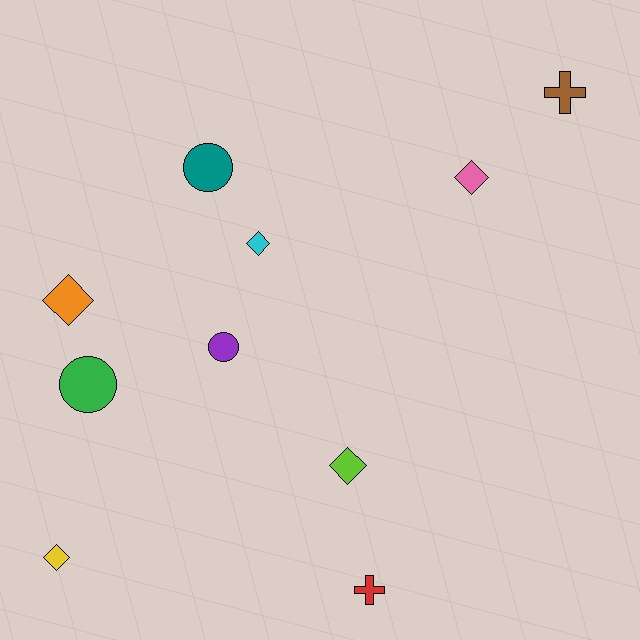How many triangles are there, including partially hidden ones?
There are no triangles.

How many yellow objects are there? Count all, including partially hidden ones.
There is 1 yellow object.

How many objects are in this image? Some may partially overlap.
There are 10 objects.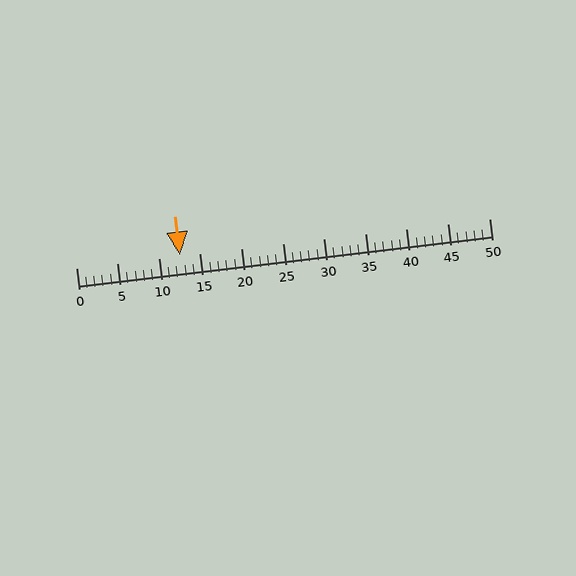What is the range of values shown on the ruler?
The ruler shows values from 0 to 50.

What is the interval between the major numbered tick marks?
The major tick marks are spaced 5 units apart.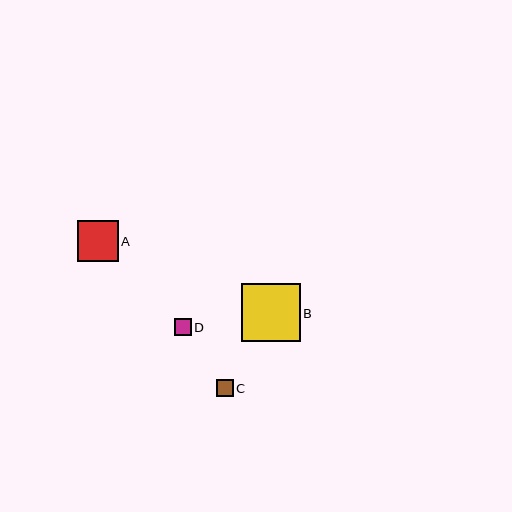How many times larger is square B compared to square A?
Square B is approximately 1.4 times the size of square A.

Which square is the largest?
Square B is the largest with a size of approximately 58 pixels.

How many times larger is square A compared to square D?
Square A is approximately 2.4 times the size of square D.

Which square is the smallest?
Square C is the smallest with a size of approximately 17 pixels.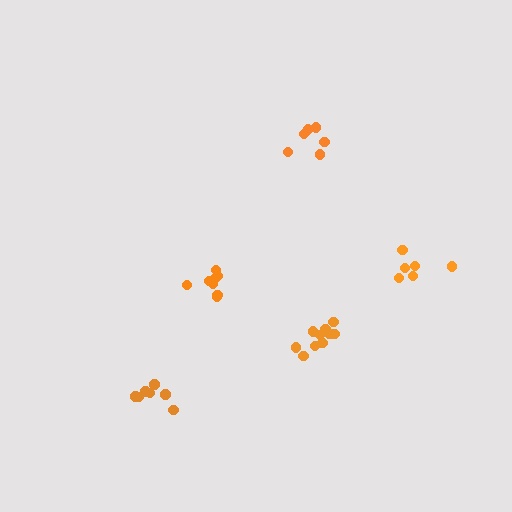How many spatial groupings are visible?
There are 5 spatial groupings.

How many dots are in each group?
Group 1: 6 dots, Group 2: 8 dots, Group 3: 7 dots, Group 4: 10 dots, Group 5: 6 dots (37 total).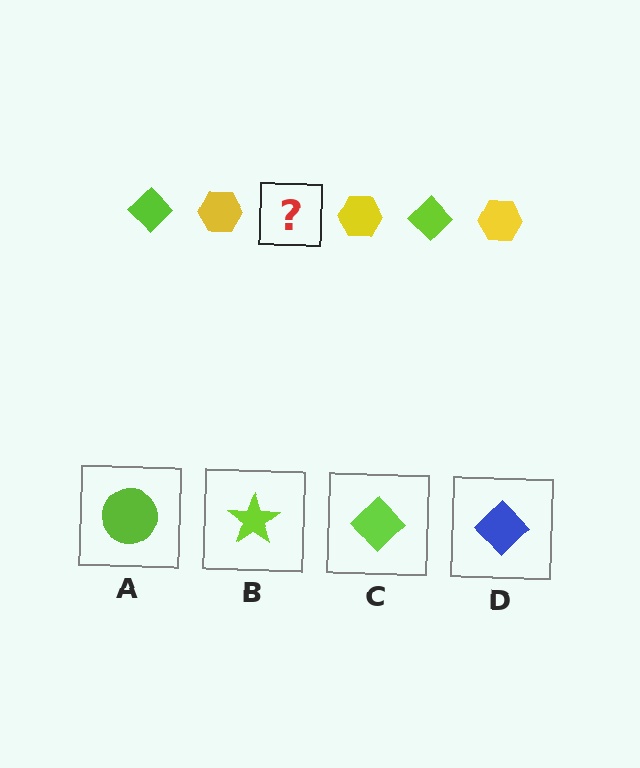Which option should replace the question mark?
Option C.